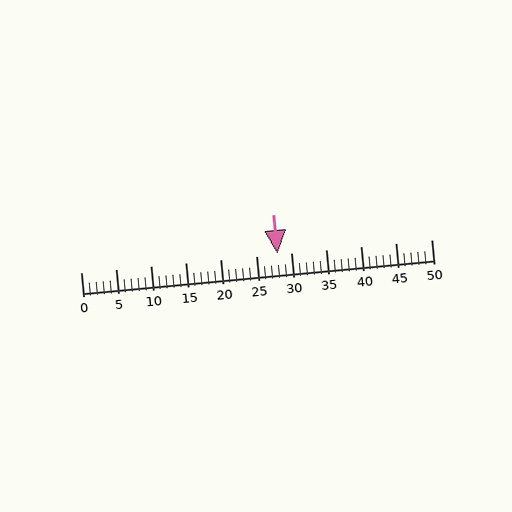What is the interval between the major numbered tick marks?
The major tick marks are spaced 5 units apart.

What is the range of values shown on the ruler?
The ruler shows values from 0 to 50.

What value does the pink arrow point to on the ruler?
The pink arrow points to approximately 28.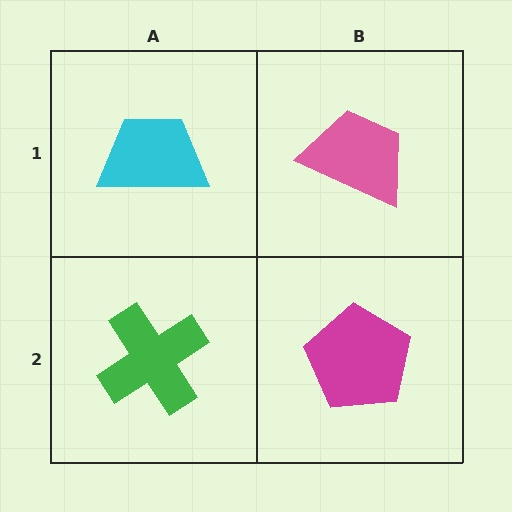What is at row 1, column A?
A cyan trapezoid.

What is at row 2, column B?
A magenta pentagon.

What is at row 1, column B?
A pink trapezoid.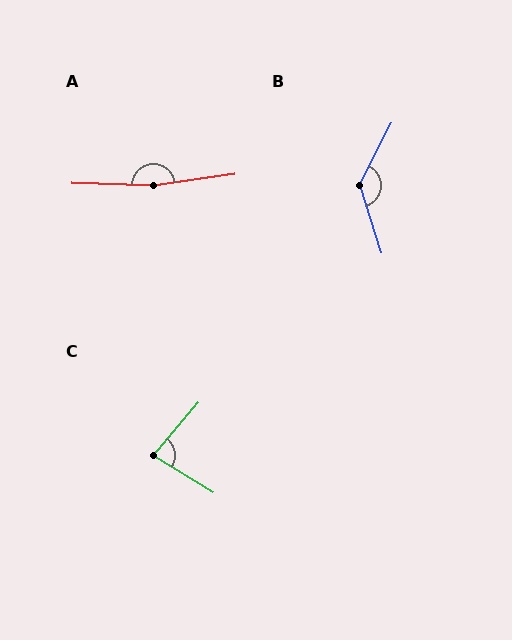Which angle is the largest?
A, at approximately 170 degrees.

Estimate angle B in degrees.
Approximately 135 degrees.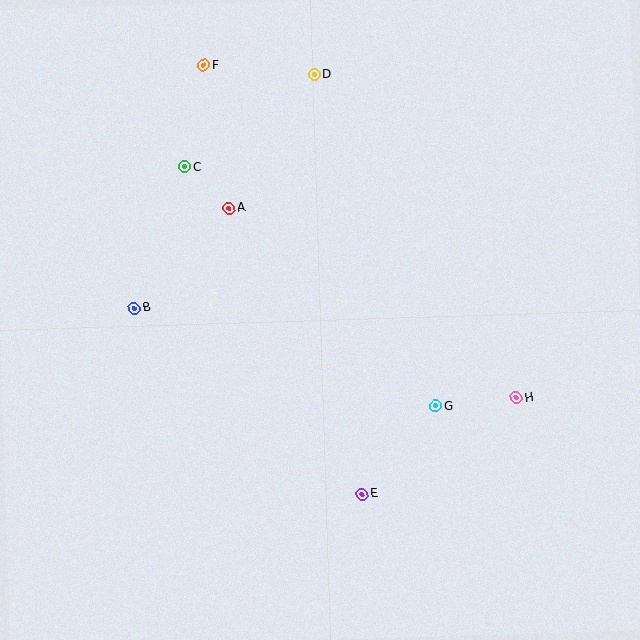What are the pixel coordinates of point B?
Point B is at (134, 308).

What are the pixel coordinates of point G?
Point G is at (435, 406).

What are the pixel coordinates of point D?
Point D is at (314, 74).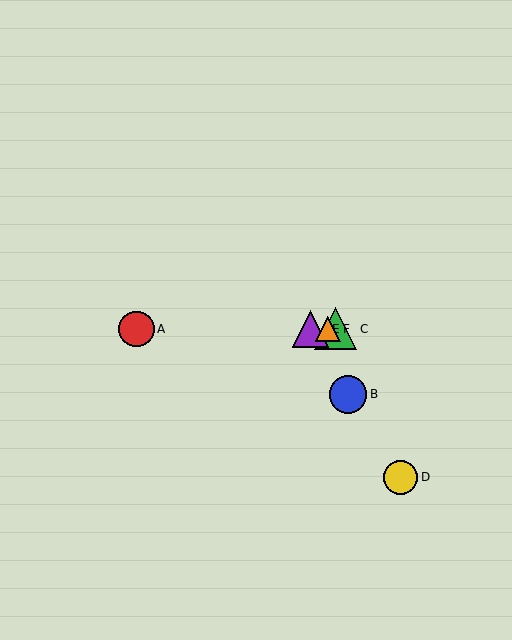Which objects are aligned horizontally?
Objects A, C, E, F are aligned horizontally.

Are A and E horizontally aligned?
Yes, both are at y≈329.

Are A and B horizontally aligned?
No, A is at y≈329 and B is at y≈394.